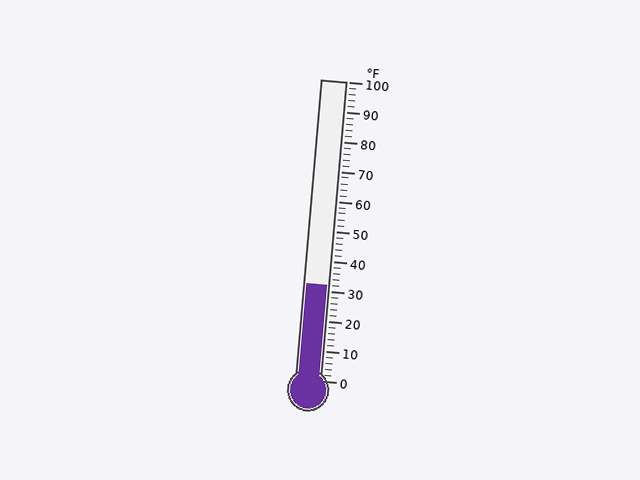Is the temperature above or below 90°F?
The temperature is below 90°F.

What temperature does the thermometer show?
The thermometer shows approximately 32°F.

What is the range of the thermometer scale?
The thermometer scale ranges from 0°F to 100°F.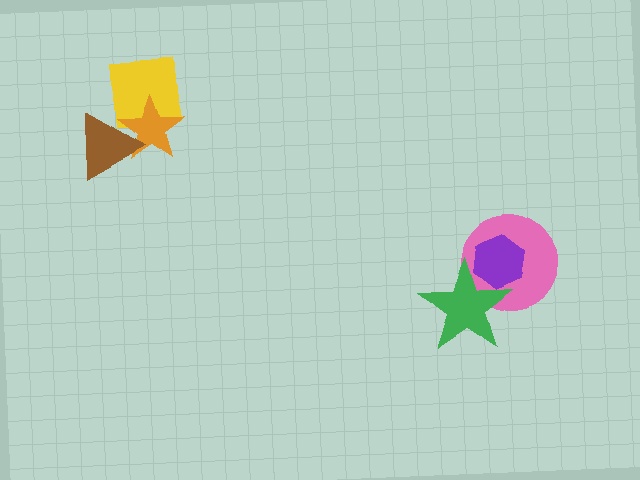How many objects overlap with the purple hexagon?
2 objects overlap with the purple hexagon.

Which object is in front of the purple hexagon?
The green star is in front of the purple hexagon.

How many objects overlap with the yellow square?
1 object overlaps with the yellow square.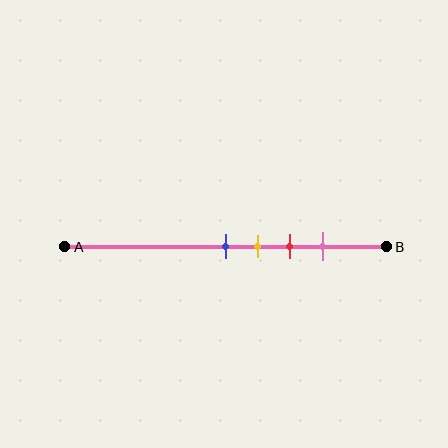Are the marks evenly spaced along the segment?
Yes, the marks are approximately evenly spaced.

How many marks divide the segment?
There are 4 marks dividing the segment.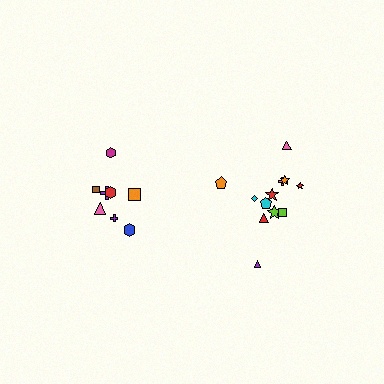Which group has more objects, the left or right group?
The right group.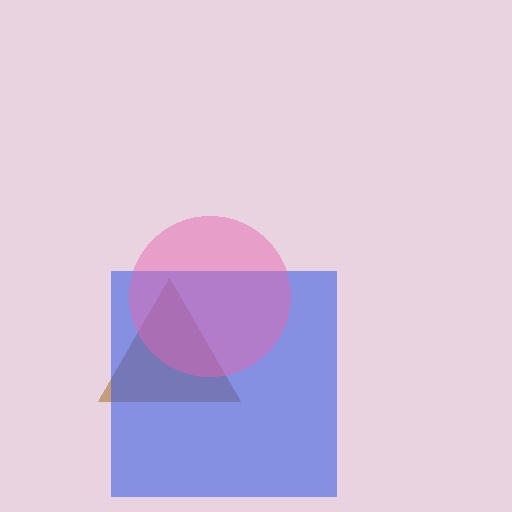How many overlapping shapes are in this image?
There are 3 overlapping shapes in the image.